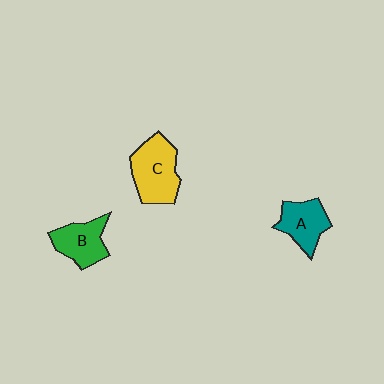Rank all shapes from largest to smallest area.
From largest to smallest: C (yellow), B (green), A (teal).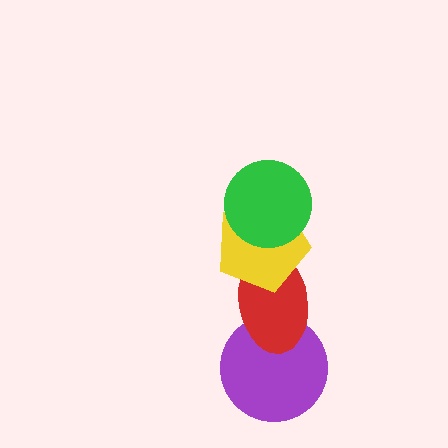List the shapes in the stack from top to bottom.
From top to bottom: the green circle, the yellow pentagon, the red ellipse, the purple circle.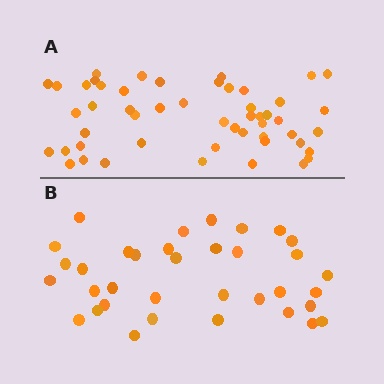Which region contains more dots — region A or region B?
Region A (the top region) has more dots.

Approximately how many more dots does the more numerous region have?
Region A has approximately 15 more dots than region B.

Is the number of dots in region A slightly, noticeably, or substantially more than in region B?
Region A has substantially more. The ratio is roughly 1.5 to 1.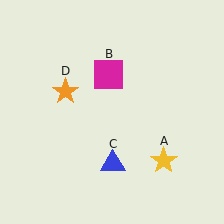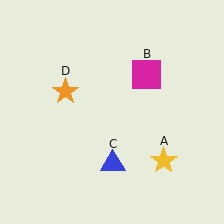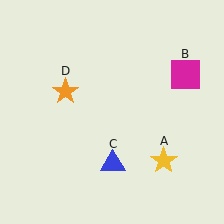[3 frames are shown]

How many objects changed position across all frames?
1 object changed position: magenta square (object B).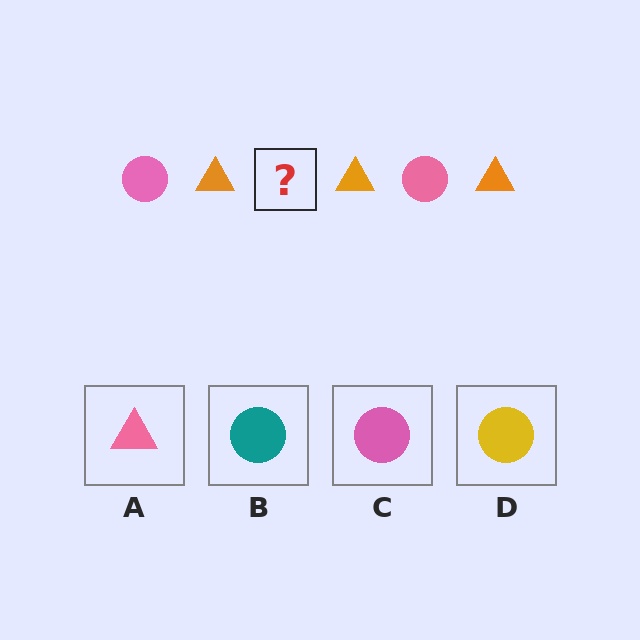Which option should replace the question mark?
Option C.